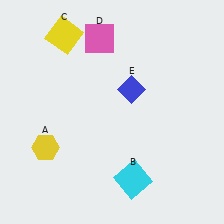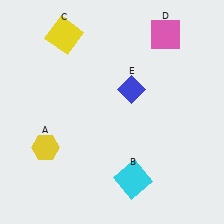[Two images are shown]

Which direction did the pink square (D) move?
The pink square (D) moved right.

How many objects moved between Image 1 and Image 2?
1 object moved between the two images.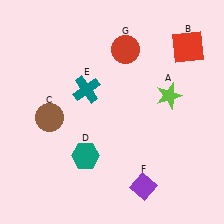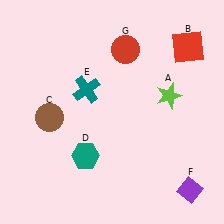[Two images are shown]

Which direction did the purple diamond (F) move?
The purple diamond (F) moved right.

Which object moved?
The purple diamond (F) moved right.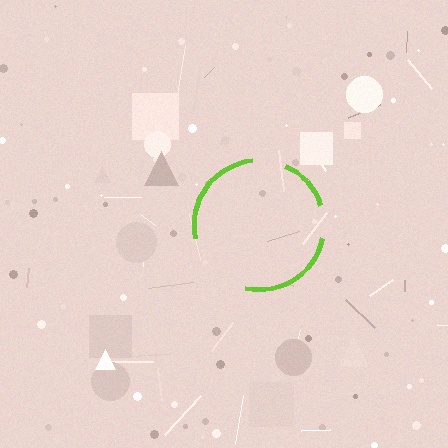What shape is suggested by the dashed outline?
The dashed outline suggests a circle.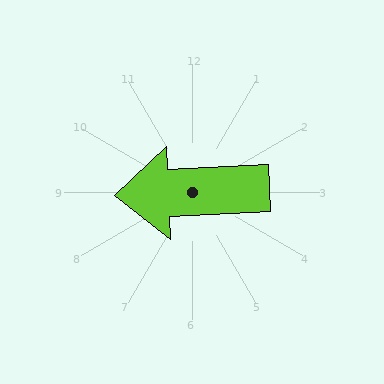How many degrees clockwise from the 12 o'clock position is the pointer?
Approximately 267 degrees.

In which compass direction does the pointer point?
West.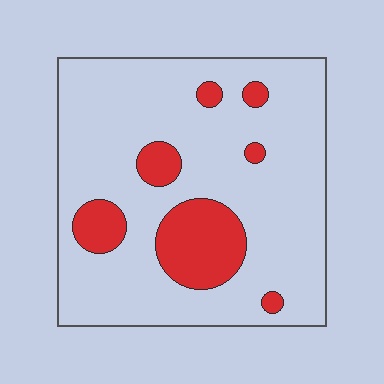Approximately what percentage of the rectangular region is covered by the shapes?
Approximately 15%.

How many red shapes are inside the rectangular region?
7.